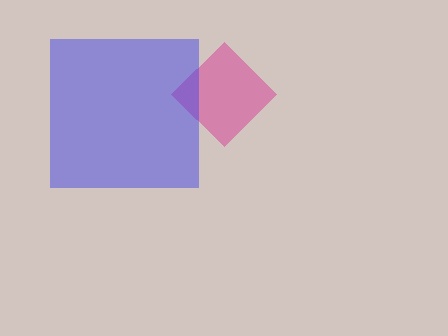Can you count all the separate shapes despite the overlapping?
Yes, there are 2 separate shapes.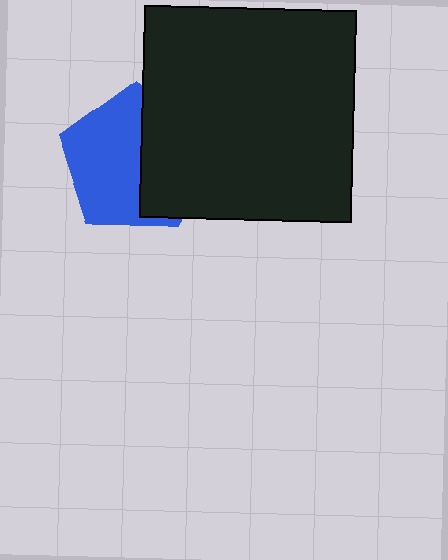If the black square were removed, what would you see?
You would see the complete blue pentagon.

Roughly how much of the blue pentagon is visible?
About half of it is visible (roughly 58%).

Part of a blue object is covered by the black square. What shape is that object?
It is a pentagon.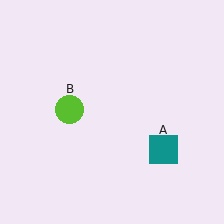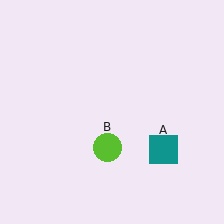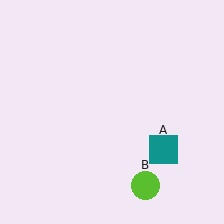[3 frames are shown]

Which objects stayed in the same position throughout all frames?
Teal square (object A) remained stationary.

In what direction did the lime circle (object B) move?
The lime circle (object B) moved down and to the right.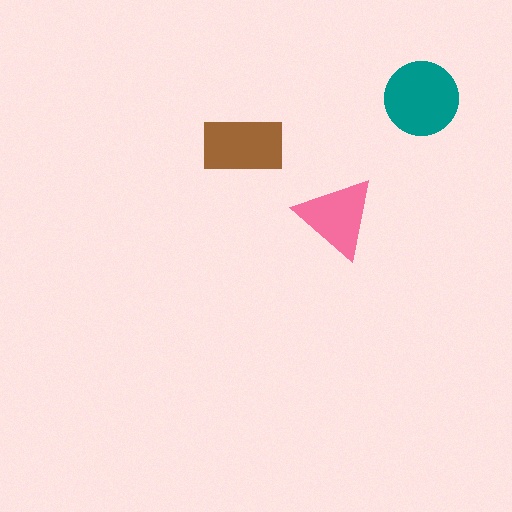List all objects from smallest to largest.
The pink triangle, the brown rectangle, the teal circle.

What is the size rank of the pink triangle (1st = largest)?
3rd.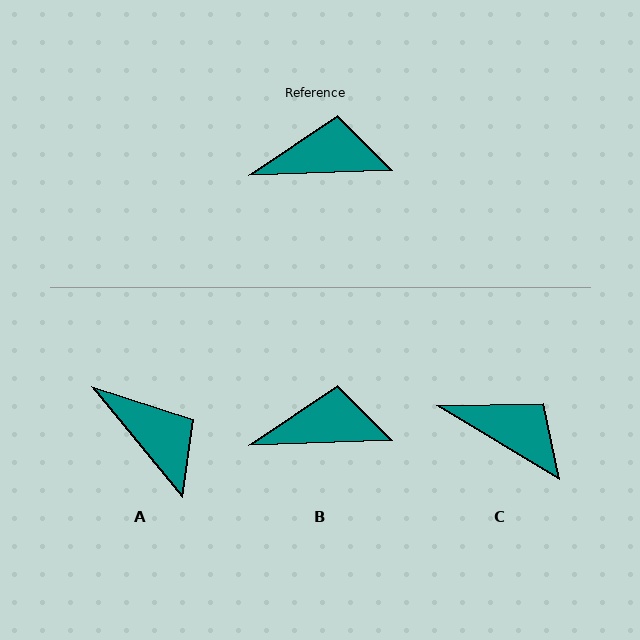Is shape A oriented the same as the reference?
No, it is off by about 52 degrees.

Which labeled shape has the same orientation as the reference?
B.